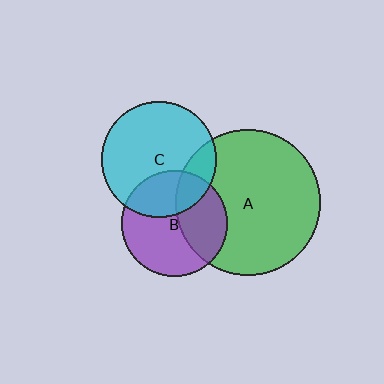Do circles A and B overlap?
Yes.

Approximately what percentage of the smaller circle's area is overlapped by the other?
Approximately 40%.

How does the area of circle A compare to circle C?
Approximately 1.6 times.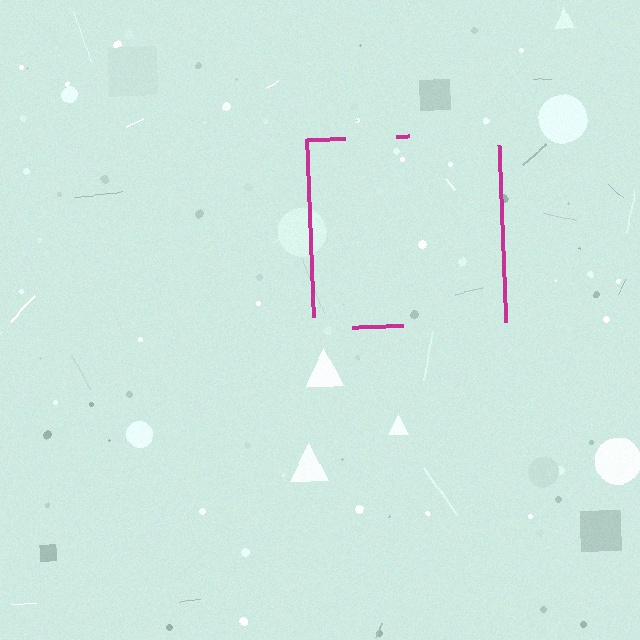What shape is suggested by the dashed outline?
The dashed outline suggests a square.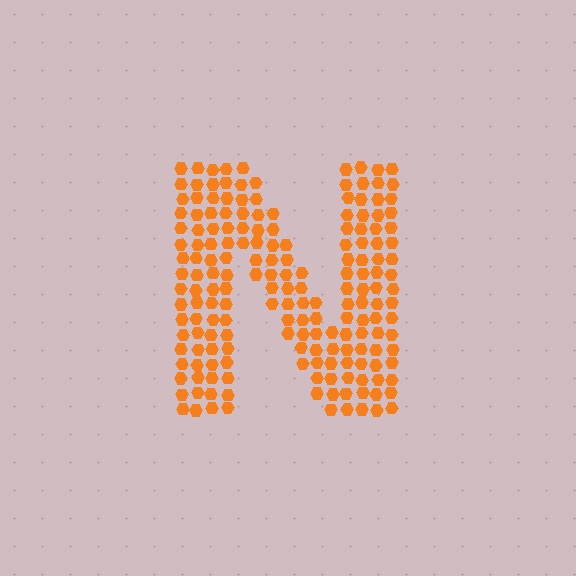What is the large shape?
The large shape is the letter N.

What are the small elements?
The small elements are hexagons.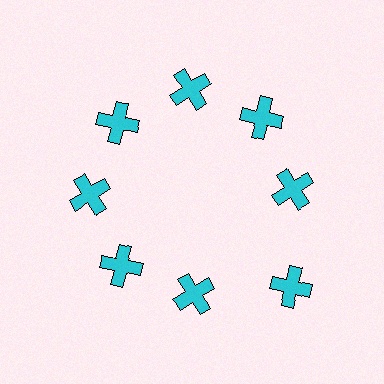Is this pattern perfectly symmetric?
No. The 8 cyan crosses are arranged in a ring, but one element near the 4 o'clock position is pushed outward from the center, breaking the 8-fold rotational symmetry.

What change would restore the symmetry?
The symmetry would be restored by moving it inward, back onto the ring so that all 8 crosses sit at equal angles and equal distance from the center.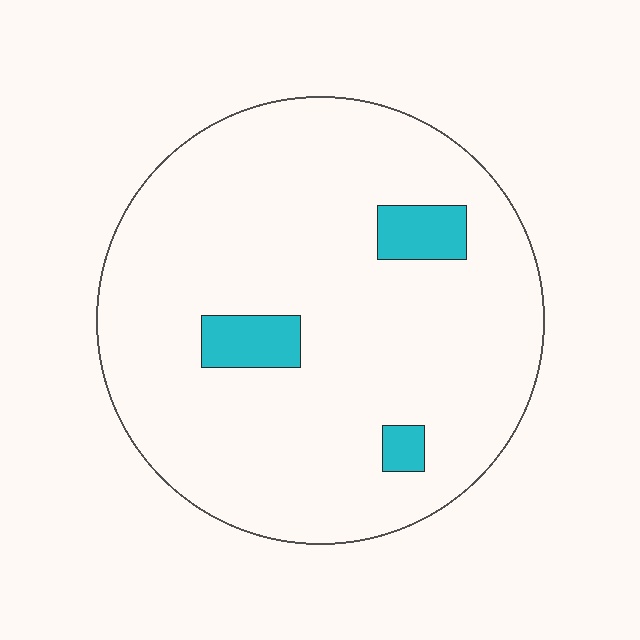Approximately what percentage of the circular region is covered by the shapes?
Approximately 10%.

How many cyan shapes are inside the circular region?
3.